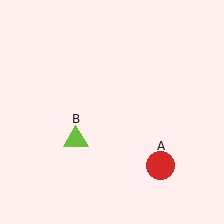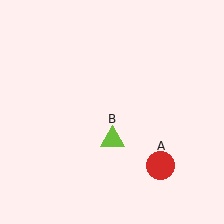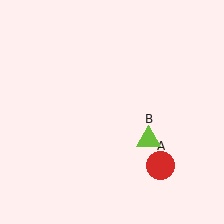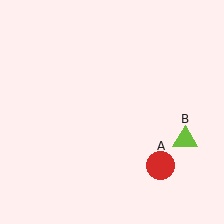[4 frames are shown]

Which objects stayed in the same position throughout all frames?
Red circle (object A) remained stationary.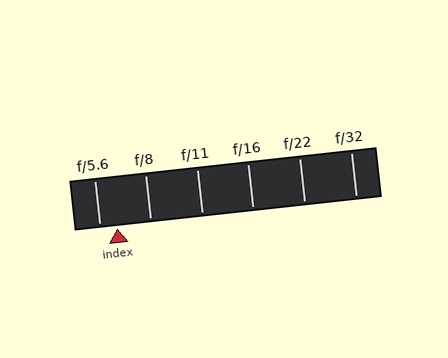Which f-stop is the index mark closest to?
The index mark is closest to f/5.6.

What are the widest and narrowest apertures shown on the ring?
The widest aperture shown is f/5.6 and the narrowest is f/32.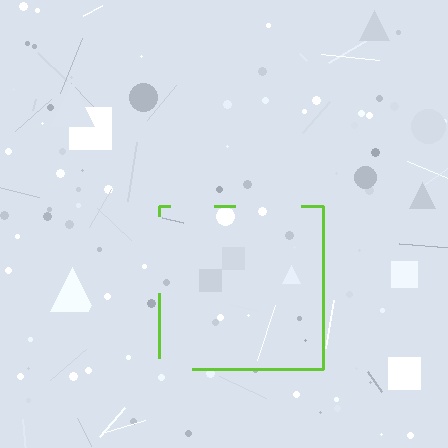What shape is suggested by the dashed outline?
The dashed outline suggests a square.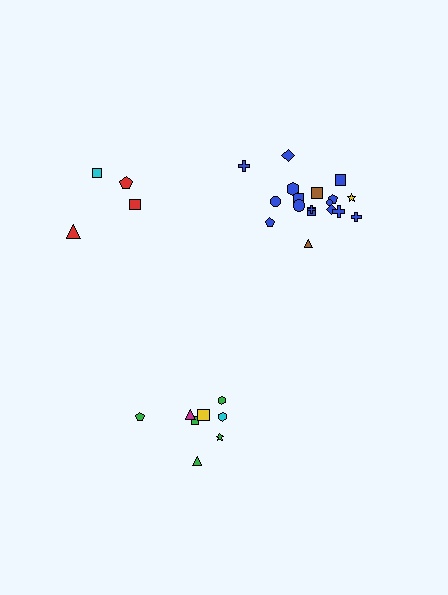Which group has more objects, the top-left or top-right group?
The top-right group.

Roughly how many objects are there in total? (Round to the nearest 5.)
Roughly 30 objects in total.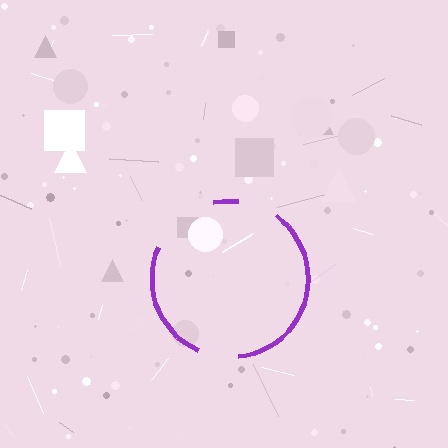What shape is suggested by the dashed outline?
The dashed outline suggests a circle.